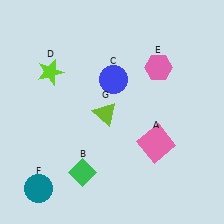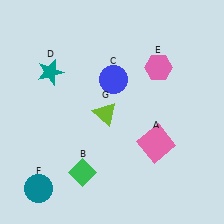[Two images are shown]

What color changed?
The star (D) changed from lime in Image 1 to teal in Image 2.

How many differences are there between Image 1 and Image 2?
There is 1 difference between the two images.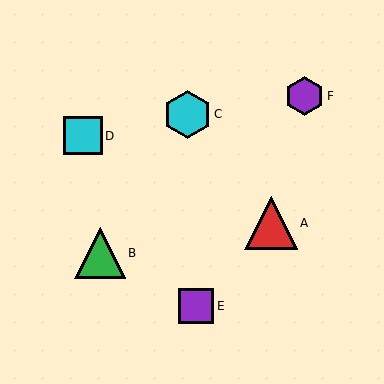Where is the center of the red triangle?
The center of the red triangle is at (271, 223).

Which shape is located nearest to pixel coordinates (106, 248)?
The green triangle (labeled B) at (100, 253) is nearest to that location.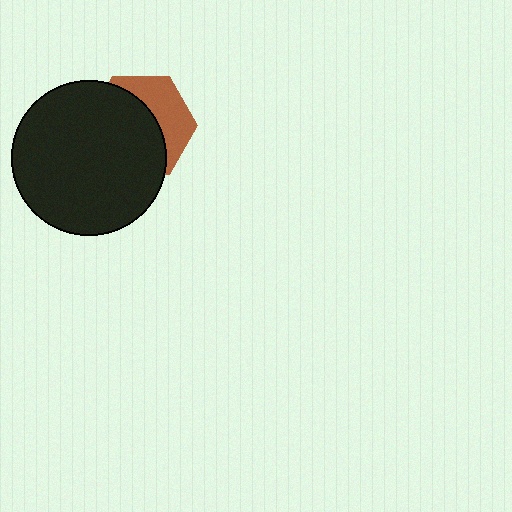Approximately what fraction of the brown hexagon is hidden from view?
Roughly 62% of the brown hexagon is hidden behind the black circle.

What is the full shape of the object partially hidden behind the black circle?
The partially hidden object is a brown hexagon.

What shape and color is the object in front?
The object in front is a black circle.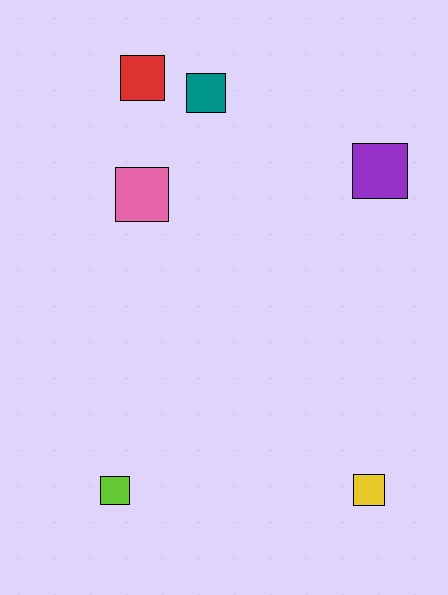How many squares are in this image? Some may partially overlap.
There are 6 squares.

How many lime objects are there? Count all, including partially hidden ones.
There is 1 lime object.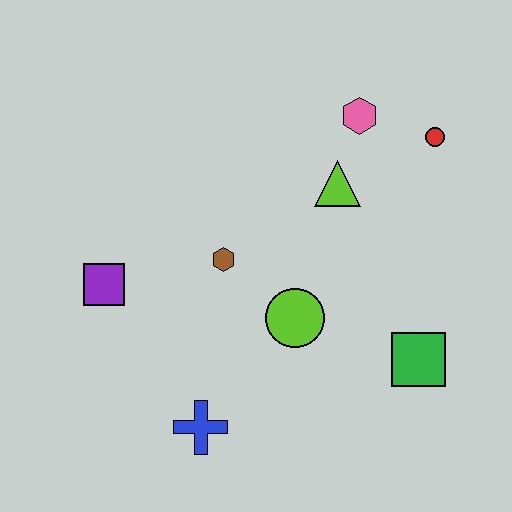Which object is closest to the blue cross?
The lime circle is closest to the blue cross.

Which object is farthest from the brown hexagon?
The red circle is farthest from the brown hexagon.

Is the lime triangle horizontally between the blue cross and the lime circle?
No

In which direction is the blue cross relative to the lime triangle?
The blue cross is below the lime triangle.